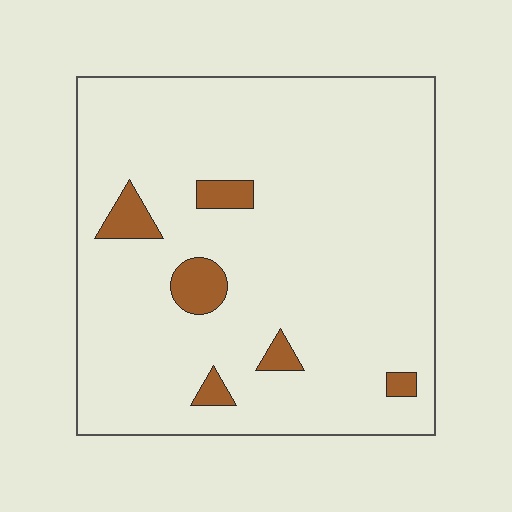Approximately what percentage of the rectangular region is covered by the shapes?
Approximately 5%.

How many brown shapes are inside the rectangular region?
6.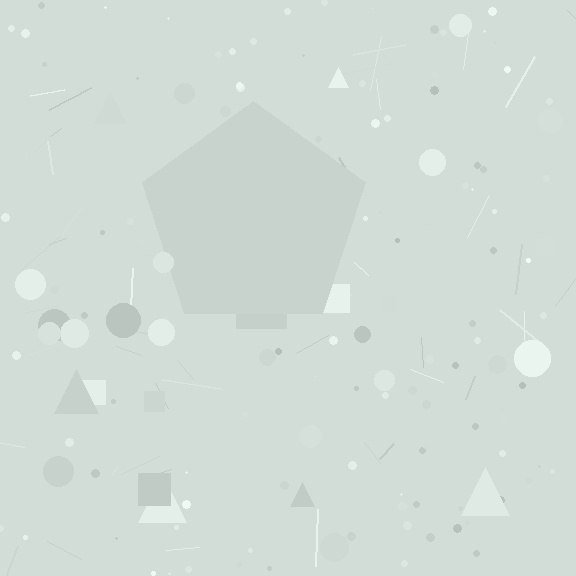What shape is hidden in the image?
A pentagon is hidden in the image.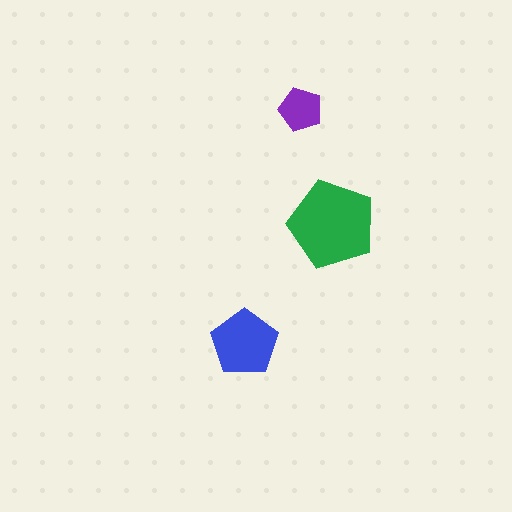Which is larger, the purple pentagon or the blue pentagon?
The blue one.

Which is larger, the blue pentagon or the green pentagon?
The green one.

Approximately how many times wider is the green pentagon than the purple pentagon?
About 2 times wider.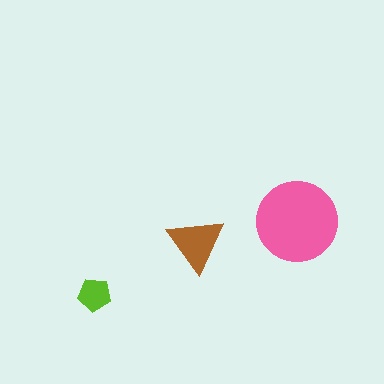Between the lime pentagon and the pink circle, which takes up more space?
The pink circle.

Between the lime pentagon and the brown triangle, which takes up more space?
The brown triangle.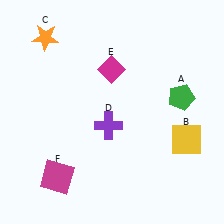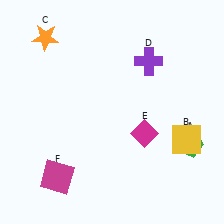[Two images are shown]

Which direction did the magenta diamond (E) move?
The magenta diamond (E) moved down.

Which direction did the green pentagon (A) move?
The green pentagon (A) moved down.